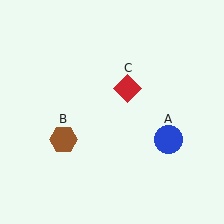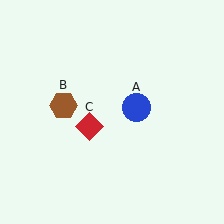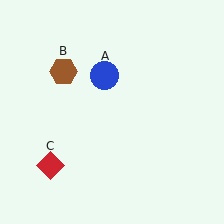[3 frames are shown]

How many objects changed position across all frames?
3 objects changed position: blue circle (object A), brown hexagon (object B), red diamond (object C).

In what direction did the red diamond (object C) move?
The red diamond (object C) moved down and to the left.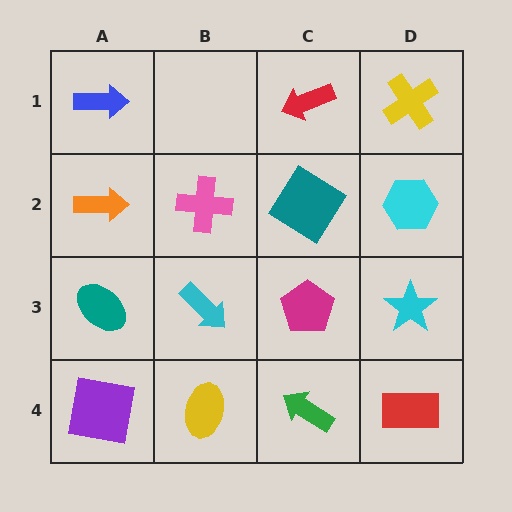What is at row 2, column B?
A pink cross.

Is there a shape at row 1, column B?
No, that cell is empty.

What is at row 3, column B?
A cyan arrow.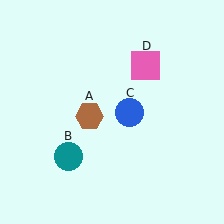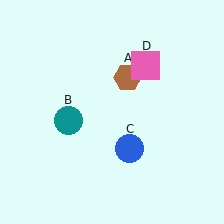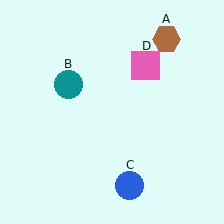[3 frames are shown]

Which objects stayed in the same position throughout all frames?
Pink square (object D) remained stationary.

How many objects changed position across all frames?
3 objects changed position: brown hexagon (object A), teal circle (object B), blue circle (object C).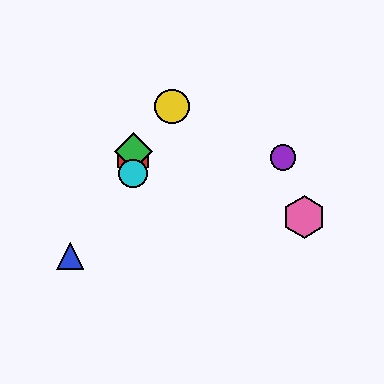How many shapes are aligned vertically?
4 shapes (the red hexagon, the green diamond, the orange diamond, the cyan circle) are aligned vertically.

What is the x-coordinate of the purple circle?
The purple circle is at x≈283.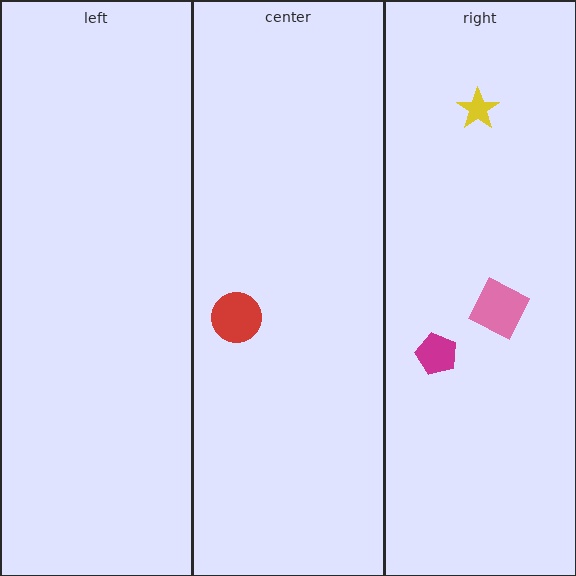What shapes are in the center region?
The red circle.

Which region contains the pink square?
The right region.